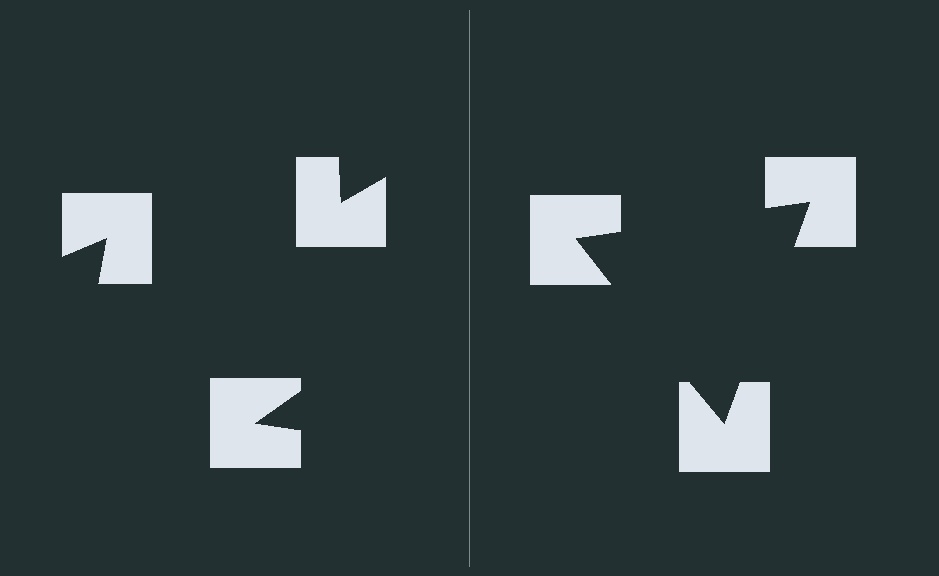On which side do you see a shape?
An illusory triangle appears on the right side. On the left side the wedge cuts are rotated, so no coherent shape forms.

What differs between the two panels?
The notched squares are positioned identically on both sides; only the wedge orientations differ. On the right they align to a triangle; on the left they are misaligned.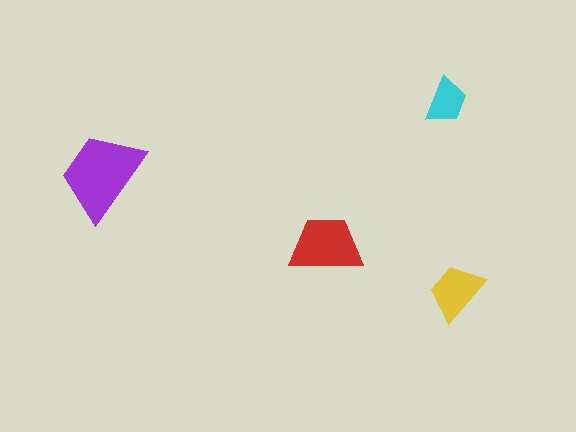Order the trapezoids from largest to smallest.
the purple one, the red one, the yellow one, the cyan one.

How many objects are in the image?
There are 4 objects in the image.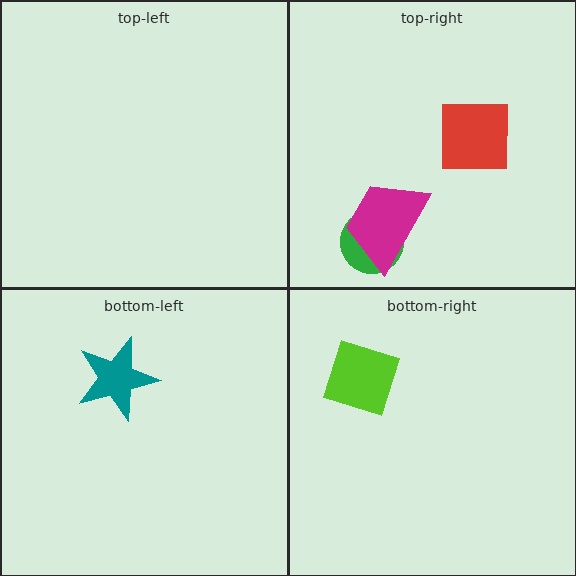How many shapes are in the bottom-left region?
1.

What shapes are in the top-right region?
The green circle, the magenta trapezoid, the red square.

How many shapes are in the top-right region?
3.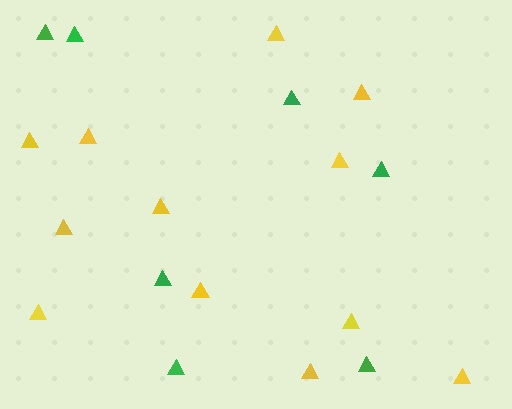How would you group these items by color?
There are 2 groups: one group of green triangles (7) and one group of yellow triangles (12).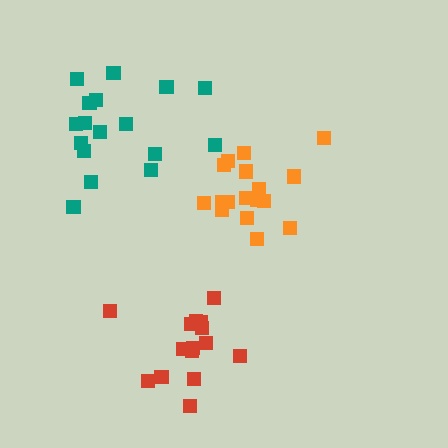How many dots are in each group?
Group 1: 17 dots, Group 2: 17 dots, Group 3: 15 dots (49 total).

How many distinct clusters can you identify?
There are 3 distinct clusters.